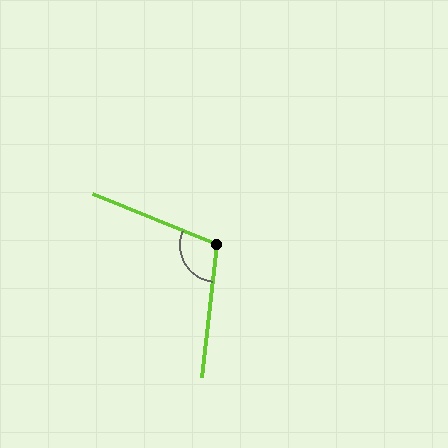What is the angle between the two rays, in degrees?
Approximately 105 degrees.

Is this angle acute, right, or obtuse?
It is obtuse.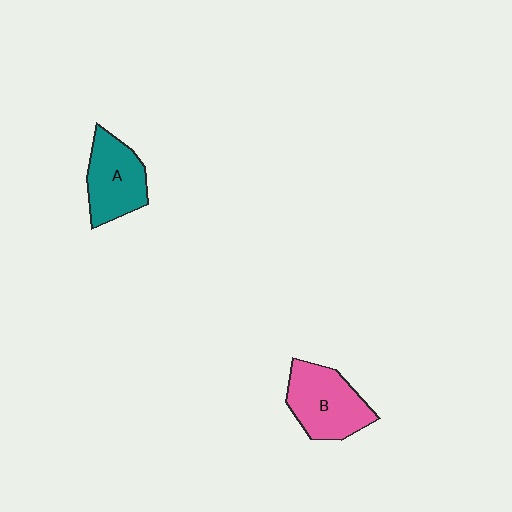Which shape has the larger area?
Shape B (pink).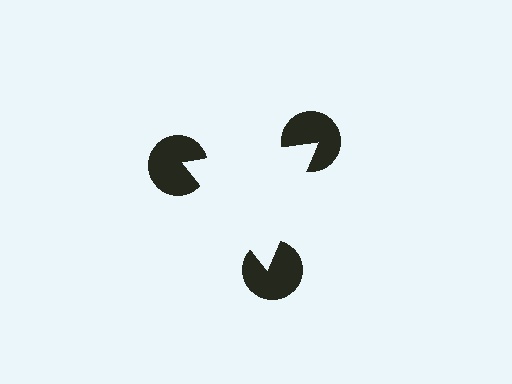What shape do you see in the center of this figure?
An illusory triangle — its edges are inferred from the aligned wedge cuts in the pac-man discs, not physically drawn.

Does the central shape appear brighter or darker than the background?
It typically appears slightly brighter than the background, even though no actual brightness change is drawn.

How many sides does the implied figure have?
3 sides.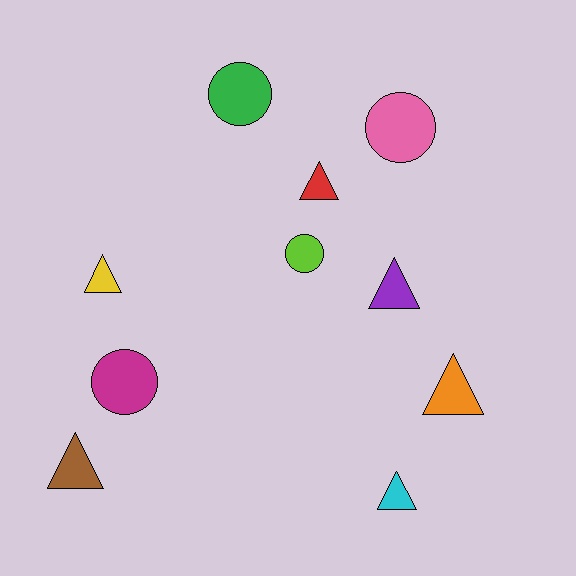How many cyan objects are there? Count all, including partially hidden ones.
There is 1 cyan object.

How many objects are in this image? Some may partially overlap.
There are 10 objects.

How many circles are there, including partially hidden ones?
There are 4 circles.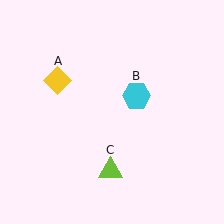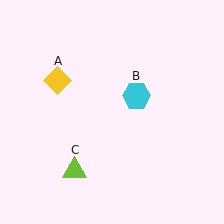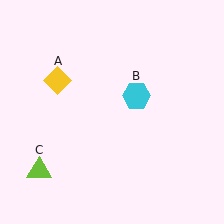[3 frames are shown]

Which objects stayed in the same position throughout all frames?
Yellow diamond (object A) and cyan hexagon (object B) remained stationary.